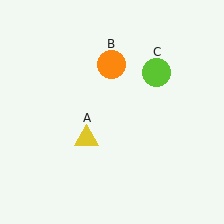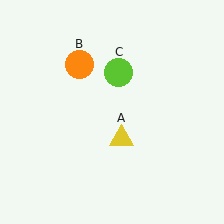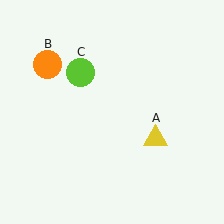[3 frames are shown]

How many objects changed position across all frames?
3 objects changed position: yellow triangle (object A), orange circle (object B), lime circle (object C).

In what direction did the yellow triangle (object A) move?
The yellow triangle (object A) moved right.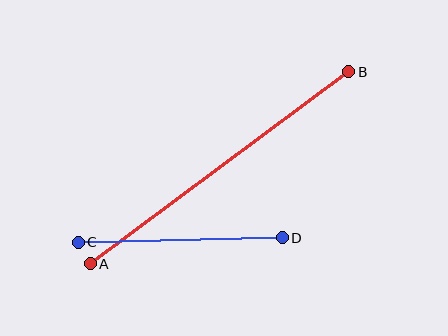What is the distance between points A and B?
The distance is approximately 322 pixels.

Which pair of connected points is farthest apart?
Points A and B are farthest apart.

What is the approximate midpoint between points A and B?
The midpoint is at approximately (220, 168) pixels.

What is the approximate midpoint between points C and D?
The midpoint is at approximately (180, 240) pixels.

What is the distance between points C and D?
The distance is approximately 204 pixels.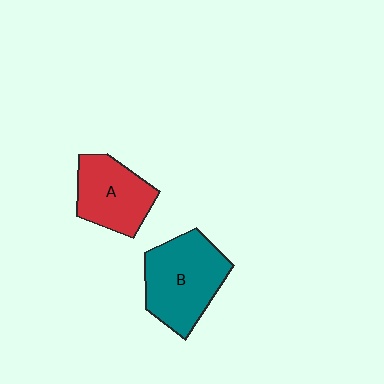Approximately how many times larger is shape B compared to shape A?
Approximately 1.3 times.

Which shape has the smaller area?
Shape A (red).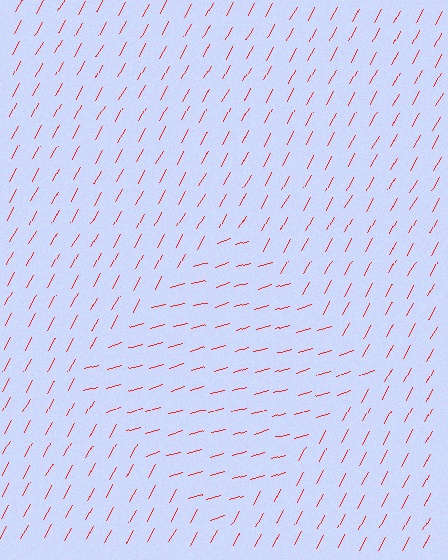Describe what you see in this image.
The image is filled with small red line segments. A diamond region in the image has lines oriented differently from the surrounding lines, creating a visible texture boundary.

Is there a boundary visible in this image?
Yes, there is a texture boundary formed by a change in line orientation.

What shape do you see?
I see a diamond.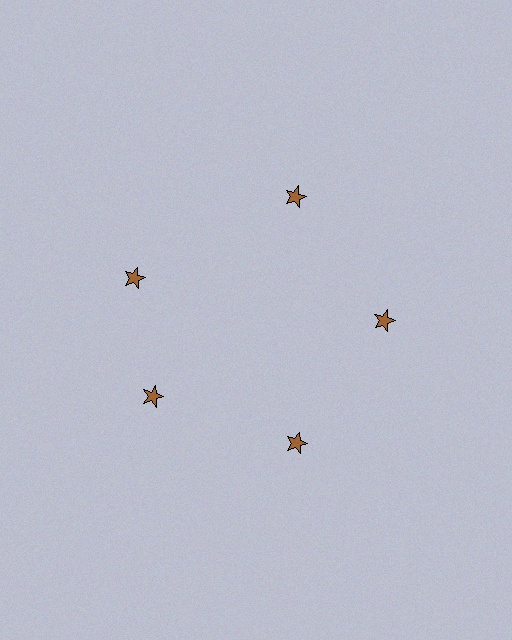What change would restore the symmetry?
The symmetry would be restored by rotating it back into even spacing with its neighbors so that all 5 stars sit at equal angles and equal distance from the center.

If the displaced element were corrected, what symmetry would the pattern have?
It would have 5-fold rotational symmetry — the pattern would map onto itself every 72 degrees.